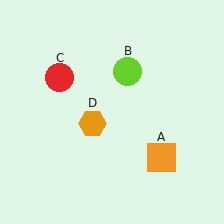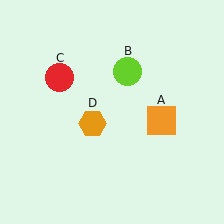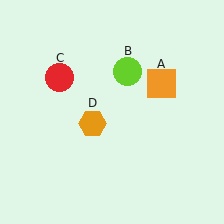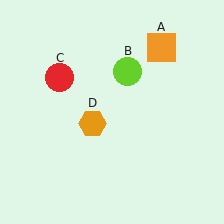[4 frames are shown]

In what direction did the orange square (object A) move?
The orange square (object A) moved up.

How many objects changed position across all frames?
1 object changed position: orange square (object A).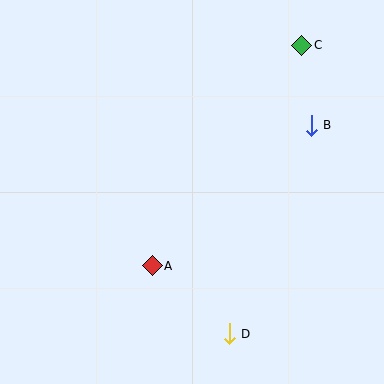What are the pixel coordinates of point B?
Point B is at (311, 125).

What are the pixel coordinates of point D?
Point D is at (229, 334).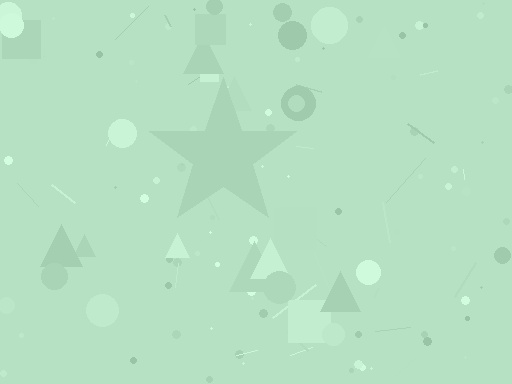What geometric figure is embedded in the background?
A star is embedded in the background.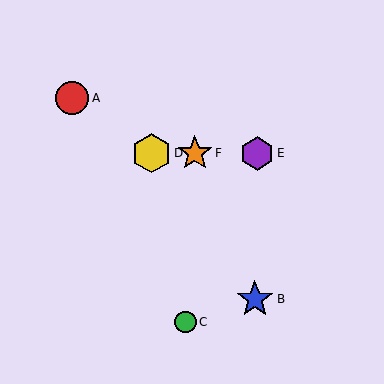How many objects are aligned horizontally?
3 objects (D, E, F) are aligned horizontally.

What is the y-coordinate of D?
Object D is at y≈153.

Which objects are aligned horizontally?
Objects D, E, F are aligned horizontally.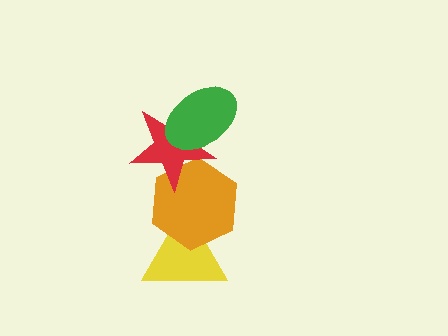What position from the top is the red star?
The red star is 2nd from the top.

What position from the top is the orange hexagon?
The orange hexagon is 3rd from the top.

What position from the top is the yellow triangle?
The yellow triangle is 4th from the top.